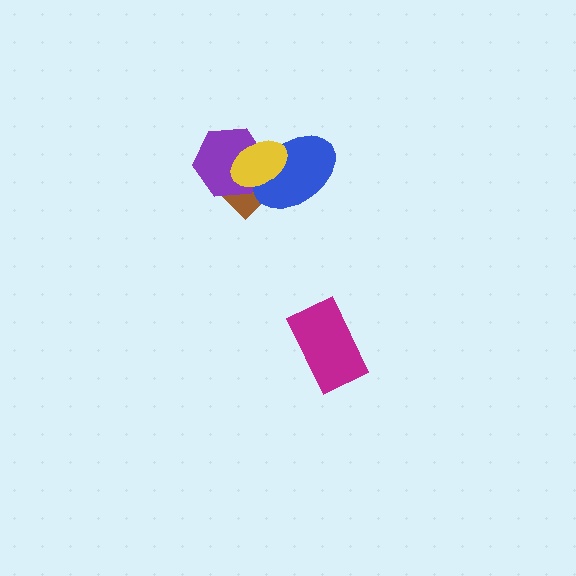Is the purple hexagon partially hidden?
Yes, it is partially covered by another shape.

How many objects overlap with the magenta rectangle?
0 objects overlap with the magenta rectangle.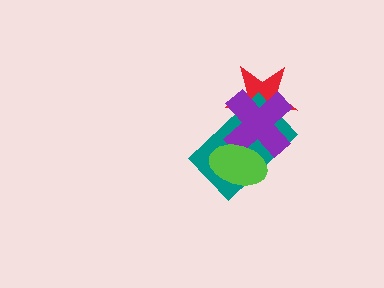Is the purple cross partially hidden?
Yes, it is partially covered by another shape.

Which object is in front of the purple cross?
The lime ellipse is in front of the purple cross.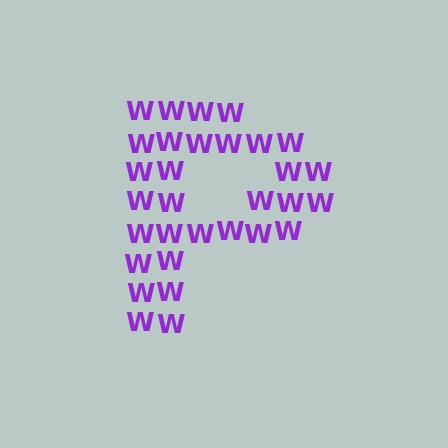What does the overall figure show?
The overall figure shows the letter P.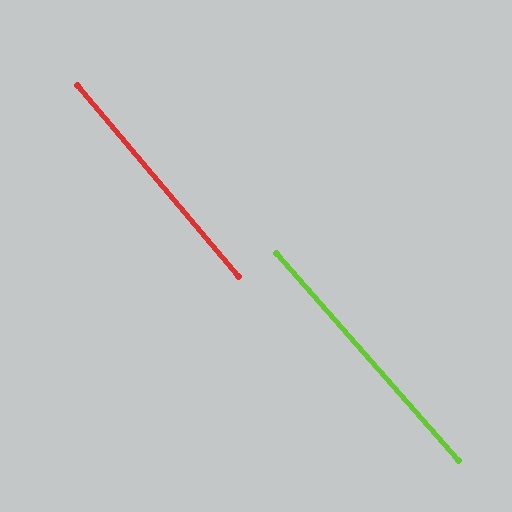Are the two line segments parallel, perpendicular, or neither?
Parallel — their directions differ by only 1.3°.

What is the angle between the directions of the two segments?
Approximately 1 degree.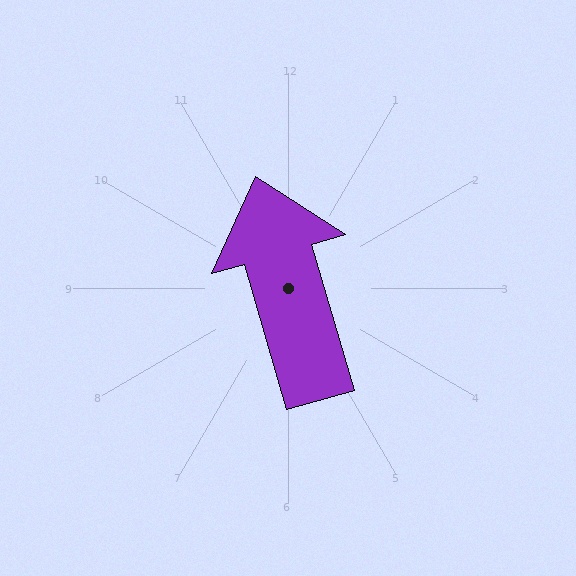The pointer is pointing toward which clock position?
Roughly 11 o'clock.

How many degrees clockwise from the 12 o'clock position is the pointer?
Approximately 344 degrees.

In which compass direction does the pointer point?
North.